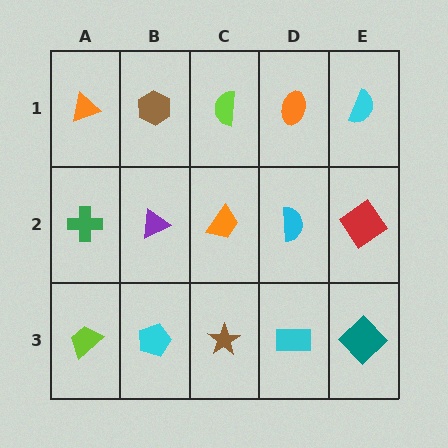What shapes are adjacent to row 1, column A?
A green cross (row 2, column A), a brown hexagon (row 1, column B).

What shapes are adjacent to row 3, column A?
A green cross (row 2, column A), a cyan pentagon (row 3, column B).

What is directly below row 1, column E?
A red diamond.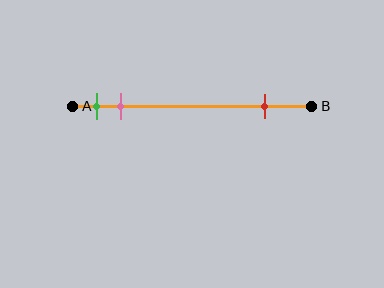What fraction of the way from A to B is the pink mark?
The pink mark is approximately 20% (0.2) of the way from A to B.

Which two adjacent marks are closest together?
The green and pink marks are the closest adjacent pair.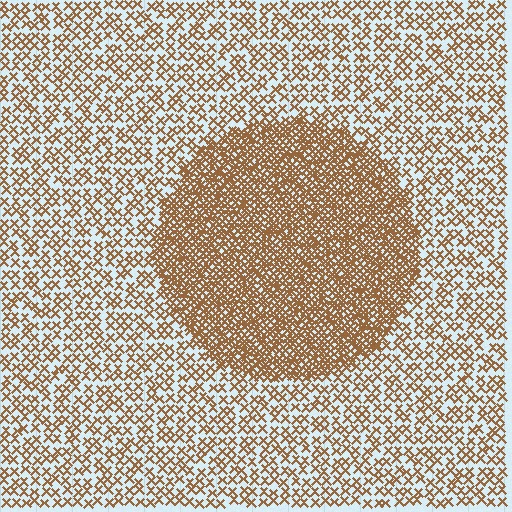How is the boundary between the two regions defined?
The boundary is defined by a change in element density (approximately 2.6x ratio). All elements are the same color, size, and shape.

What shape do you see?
I see a circle.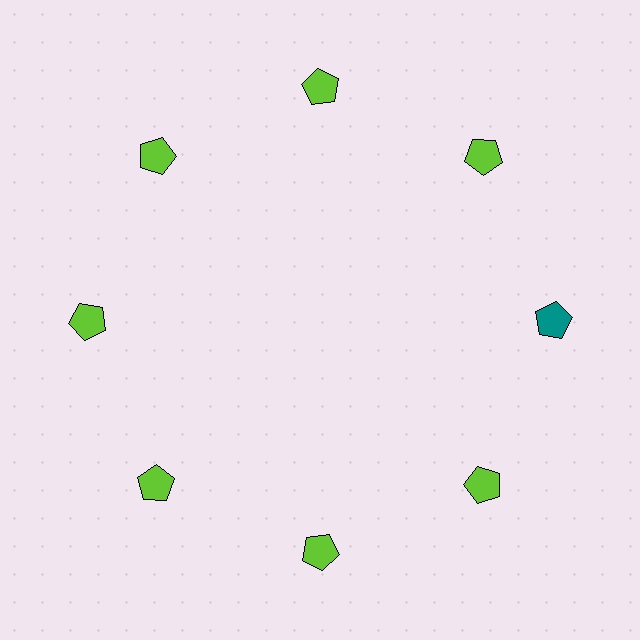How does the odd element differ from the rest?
It has a different color: teal instead of lime.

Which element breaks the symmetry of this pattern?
The teal pentagon at roughly the 3 o'clock position breaks the symmetry. All other shapes are lime pentagons.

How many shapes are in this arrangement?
There are 8 shapes arranged in a ring pattern.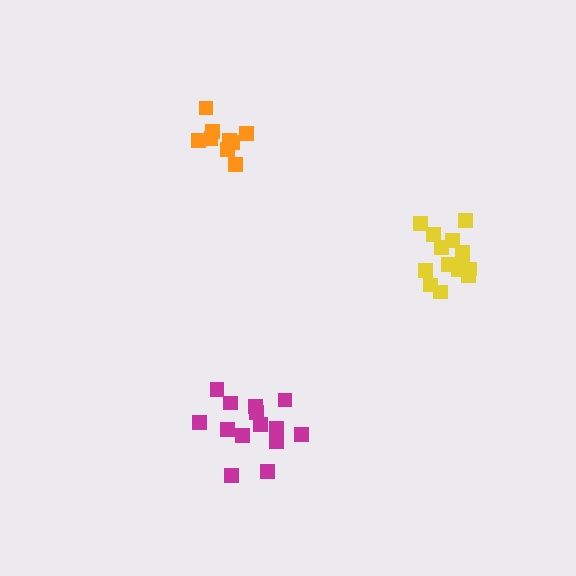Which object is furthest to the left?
The orange cluster is leftmost.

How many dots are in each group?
Group 1: 14 dots, Group 2: 14 dots, Group 3: 9 dots (37 total).